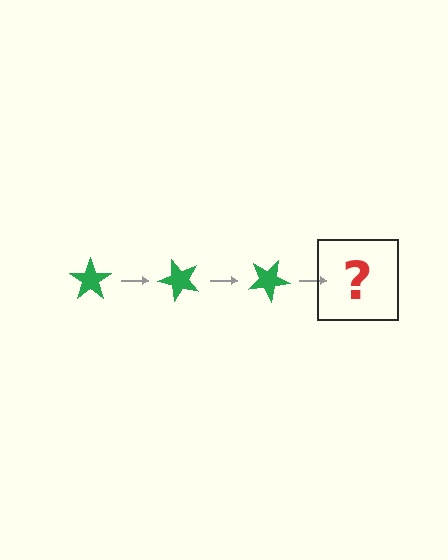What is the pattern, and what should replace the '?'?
The pattern is that the star rotates 50 degrees each step. The '?' should be a green star rotated 150 degrees.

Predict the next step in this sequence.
The next step is a green star rotated 150 degrees.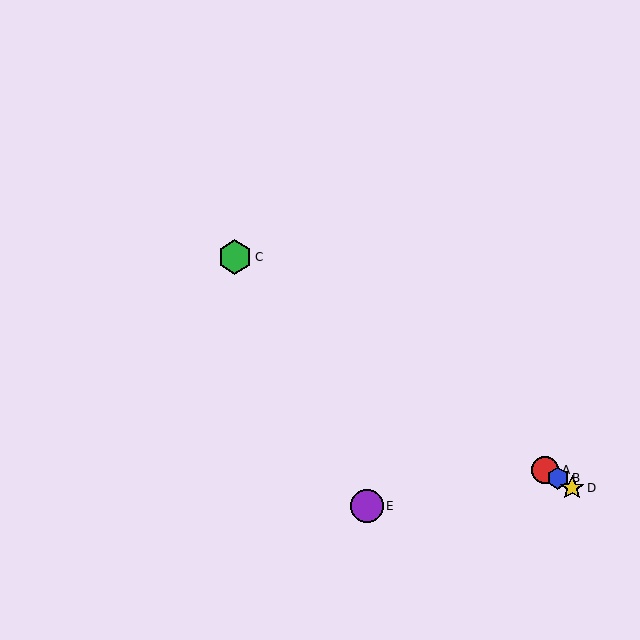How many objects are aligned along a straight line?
4 objects (A, B, C, D) are aligned along a straight line.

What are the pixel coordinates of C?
Object C is at (235, 257).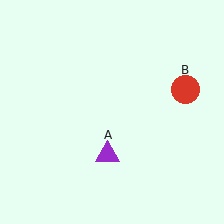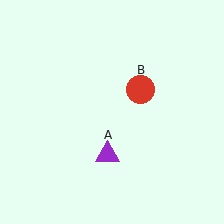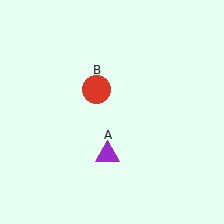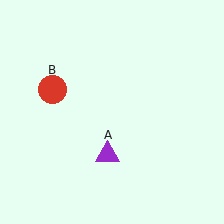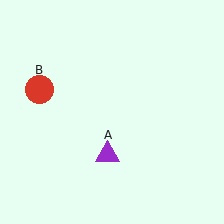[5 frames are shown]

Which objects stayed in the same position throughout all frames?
Purple triangle (object A) remained stationary.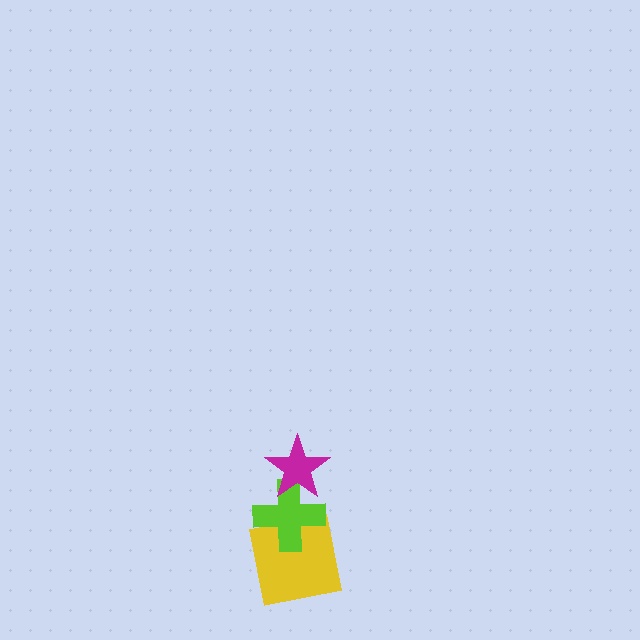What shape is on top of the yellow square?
The lime cross is on top of the yellow square.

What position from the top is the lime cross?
The lime cross is 2nd from the top.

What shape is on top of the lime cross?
The magenta star is on top of the lime cross.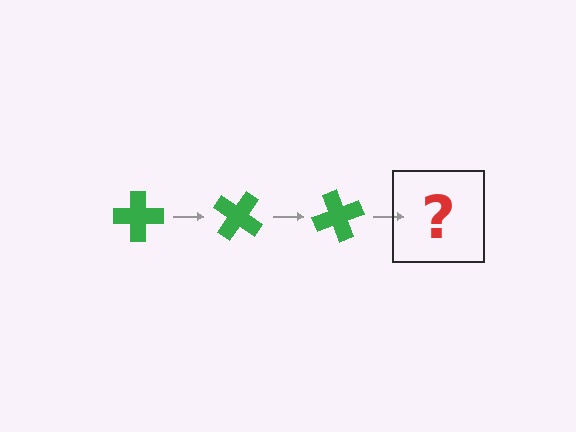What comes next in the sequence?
The next element should be a green cross rotated 105 degrees.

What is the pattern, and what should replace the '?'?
The pattern is that the cross rotates 35 degrees each step. The '?' should be a green cross rotated 105 degrees.